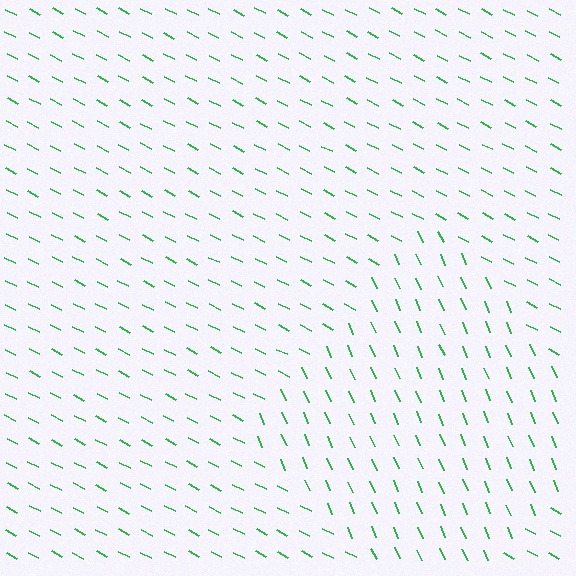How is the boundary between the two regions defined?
The boundary is defined purely by a change in line orientation (approximately 39 degrees difference). All lines are the same color and thickness.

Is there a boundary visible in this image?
Yes, there is a texture boundary formed by a change in line orientation.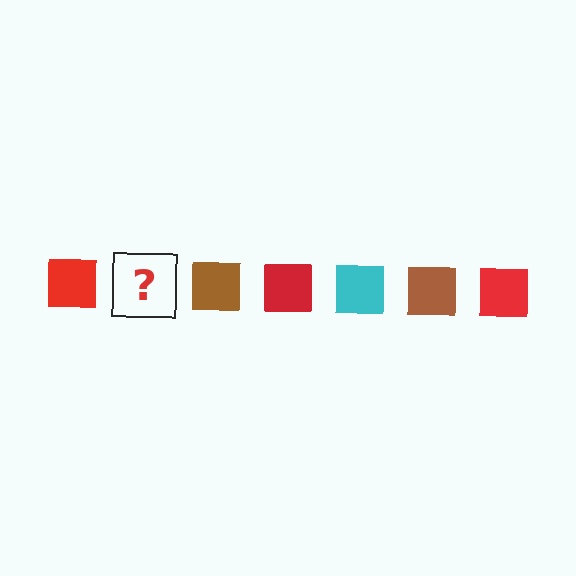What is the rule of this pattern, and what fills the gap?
The rule is that the pattern cycles through red, cyan, brown squares. The gap should be filled with a cyan square.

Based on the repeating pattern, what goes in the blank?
The blank should be a cyan square.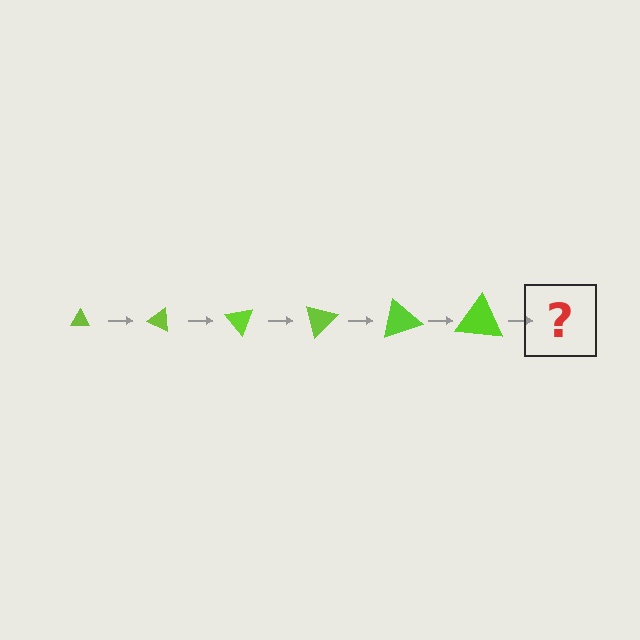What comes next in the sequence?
The next element should be a triangle, larger than the previous one and rotated 150 degrees from the start.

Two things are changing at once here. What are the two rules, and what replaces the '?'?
The two rules are that the triangle grows larger each step and it rotates 25 degrees each step. The '?' should be a triangle, larger than the previous one and rotated 150 degrees from the start.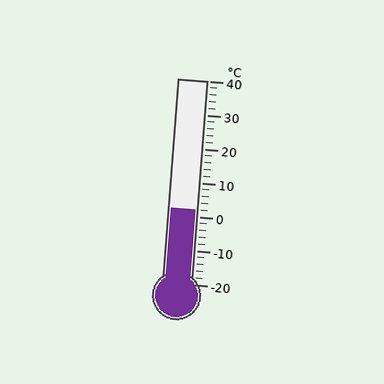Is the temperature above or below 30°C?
The temperature is below 30°C.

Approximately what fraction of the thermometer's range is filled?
The thermometer is filled to approximately 35% of its range.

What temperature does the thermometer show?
The thermometer shows approximately 2°C.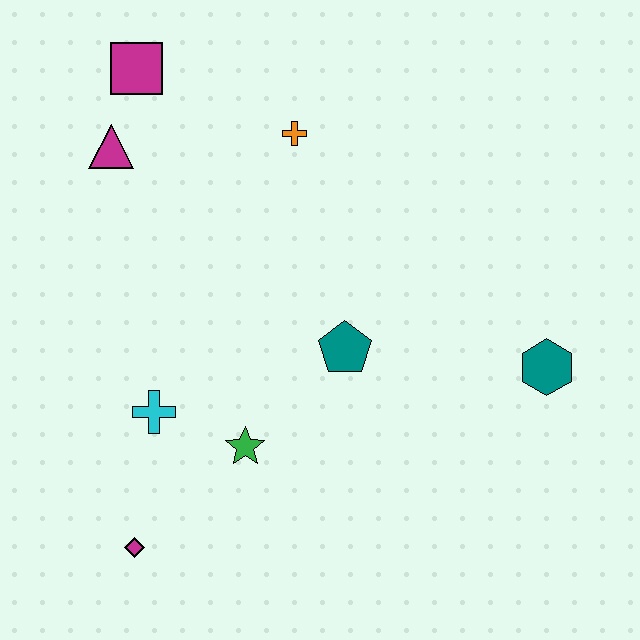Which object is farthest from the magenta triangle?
The teal hexagon is farthest from the magenta triangle.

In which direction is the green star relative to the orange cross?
The green star is below the orange cross.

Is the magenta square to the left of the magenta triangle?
No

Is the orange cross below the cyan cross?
No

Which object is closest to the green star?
The cyan cross is closest to the green star.